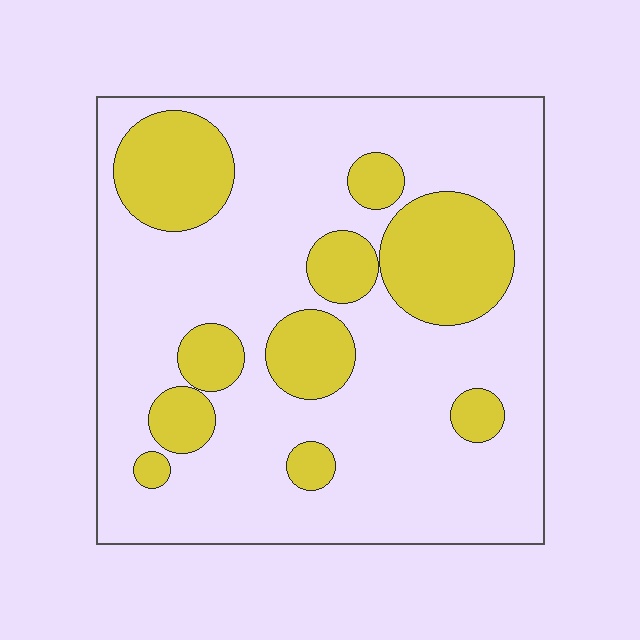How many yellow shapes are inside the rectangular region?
10.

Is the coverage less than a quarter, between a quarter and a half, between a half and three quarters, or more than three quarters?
Between a quarter and a half.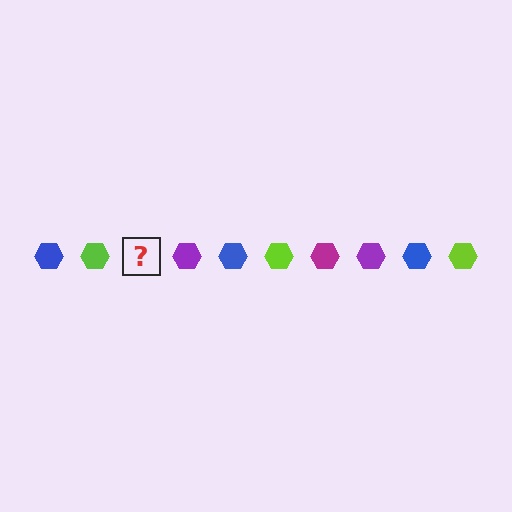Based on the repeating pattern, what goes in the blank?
The blank should be a magenta hexagon.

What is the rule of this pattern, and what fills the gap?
The rule is that the pattern cycles through blue, lime, magenta, purple hexagons. The gap should be filled with a magenta hexagon.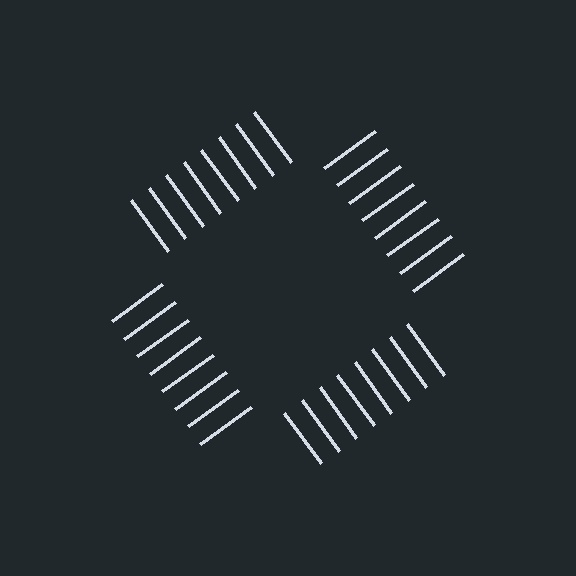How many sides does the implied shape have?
4 sides — the line-ends trace a square.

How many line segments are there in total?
32 — 8 along each of the 4 edges.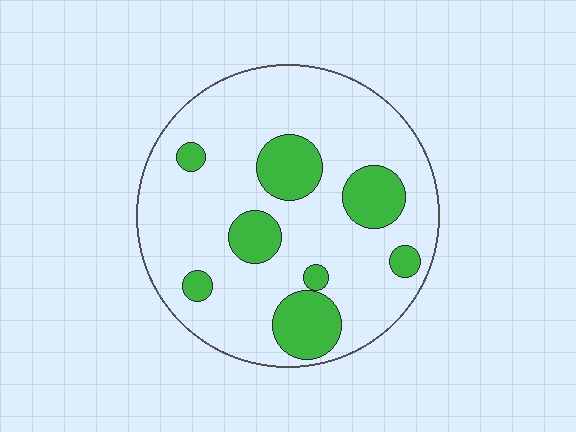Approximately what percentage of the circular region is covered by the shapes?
Approximately 20%.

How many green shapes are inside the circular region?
8.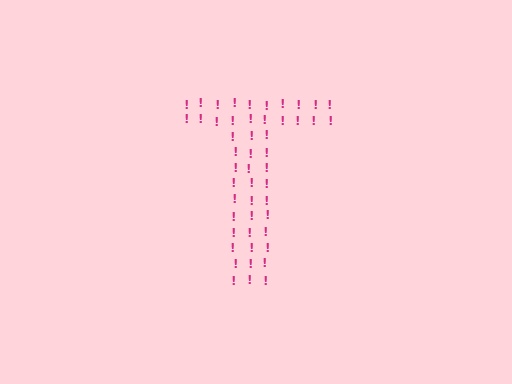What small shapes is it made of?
It is made of small exclamation marks.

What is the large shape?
The large shape is the letter T.